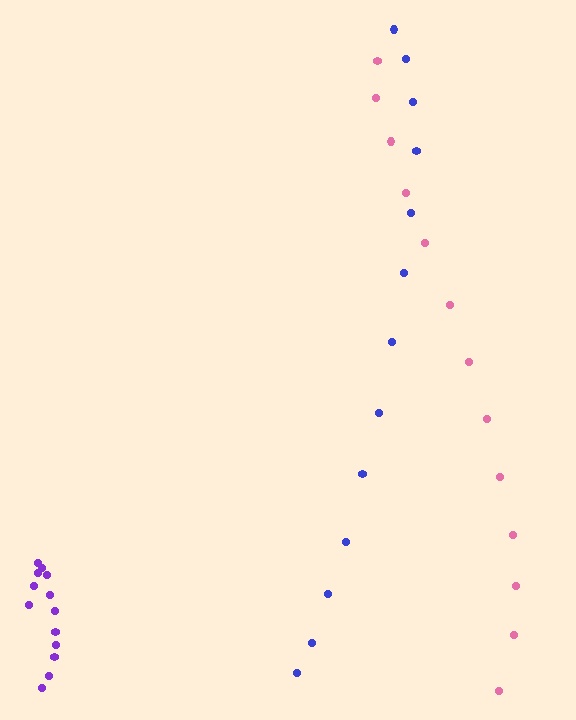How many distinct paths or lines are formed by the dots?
There are 3 distinct paths.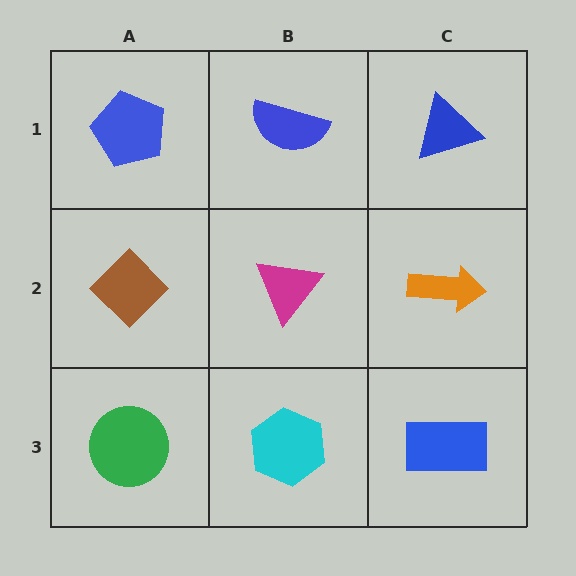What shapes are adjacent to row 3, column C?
An orange arrow (row 2, column C), a cyan hexagon (row 3, column B).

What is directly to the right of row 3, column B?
A blue rectangle.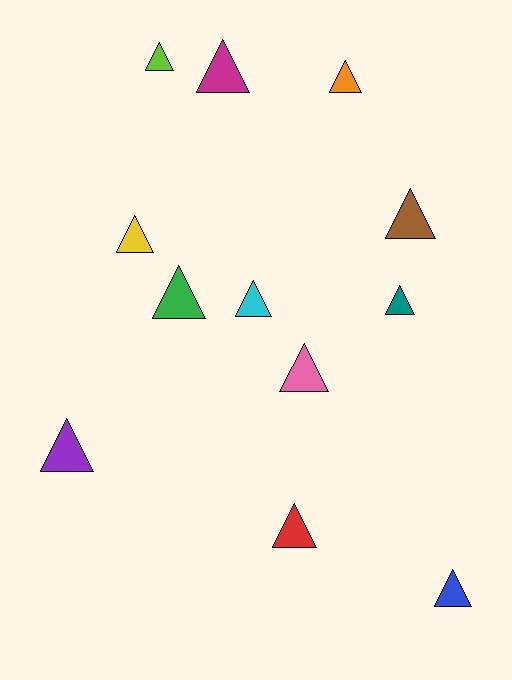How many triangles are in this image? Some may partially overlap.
There are 12 triangles.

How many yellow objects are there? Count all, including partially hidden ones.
There is 1 yellow object.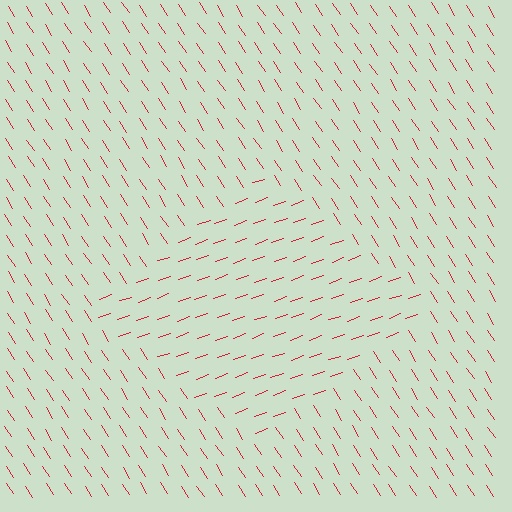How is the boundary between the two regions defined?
The boundary is defined purely by a change in line orientation (approximately 76 degrees difference). All lines are the same color and thickness.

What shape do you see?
I see a diamond.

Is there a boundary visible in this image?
Yes, there is a texture boundary formed by a change in line orientation.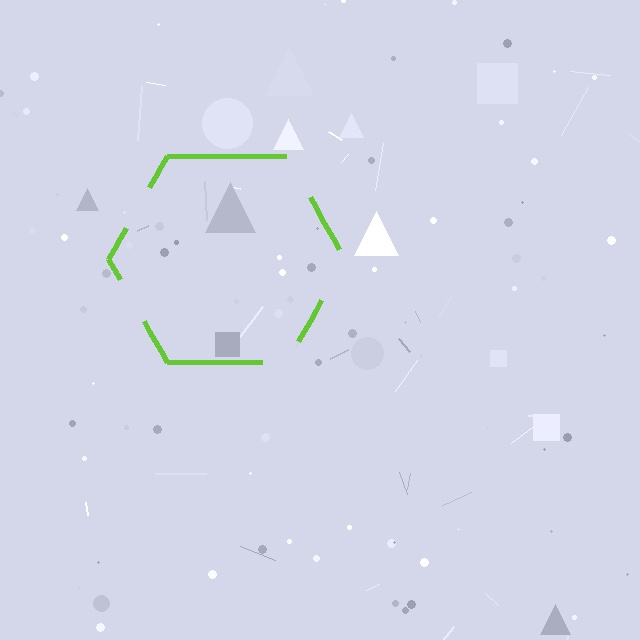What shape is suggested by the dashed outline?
The dashed outline suggests a hexagon.